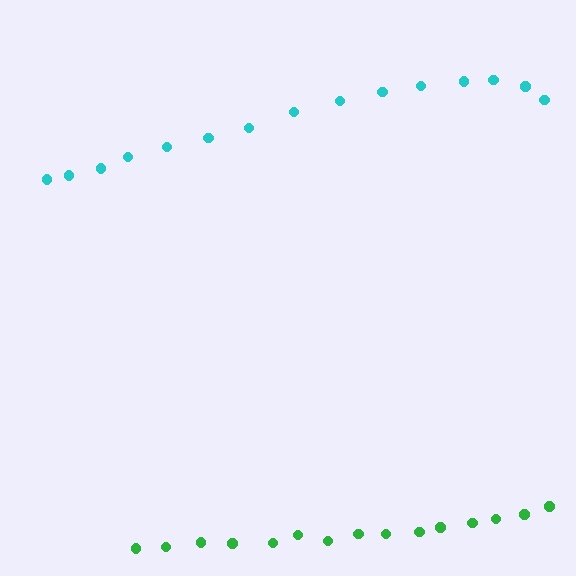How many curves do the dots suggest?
There are 2 distinct paths.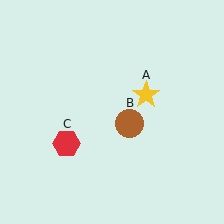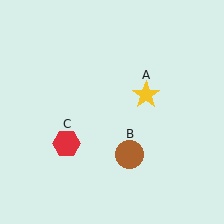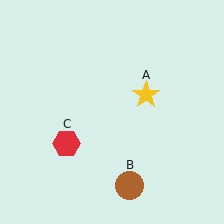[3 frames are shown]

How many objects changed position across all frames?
1 object changed position: brown circle (object B).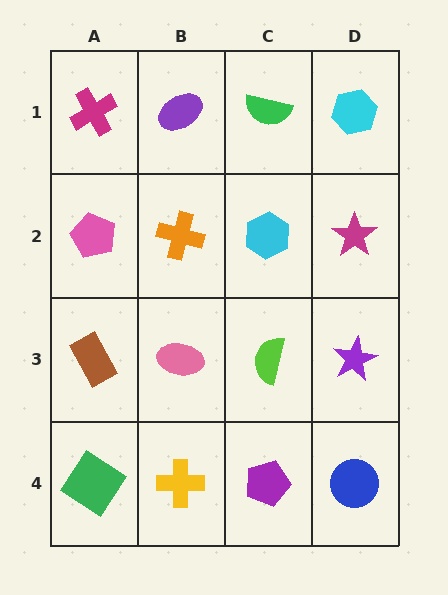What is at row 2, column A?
A pink pentagon.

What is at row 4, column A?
A green diamond.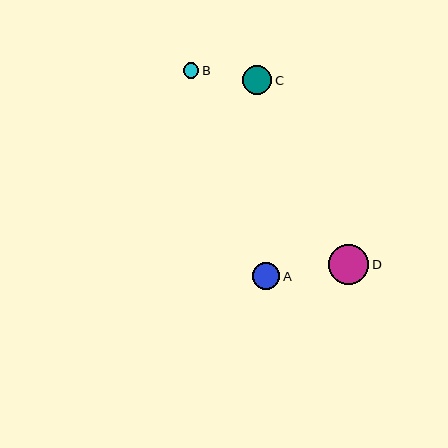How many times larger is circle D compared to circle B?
Circle D is approximately 2.5 times the size of circle B.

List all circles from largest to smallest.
From largest to smallest: D, C, A, B.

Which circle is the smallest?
Circle B is the smallest with a size of approximately 16 pixels.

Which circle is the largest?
Circle D is the largest with a size of approximately 40 pixels.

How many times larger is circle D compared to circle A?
Circle D is approximately 1.5 times the size of circle A.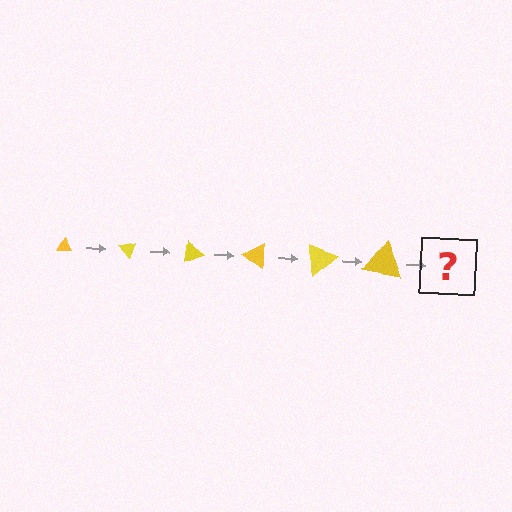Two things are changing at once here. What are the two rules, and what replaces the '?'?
The two rules are that the triangle grows larger each step and it rotates 50 degrees each step. The '?' should be a triangle, larger than the previous one and rotated 300 degrees from the start.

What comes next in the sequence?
The next element should be a triangle, larger than the previous one and rotated 300 degrees from the start.